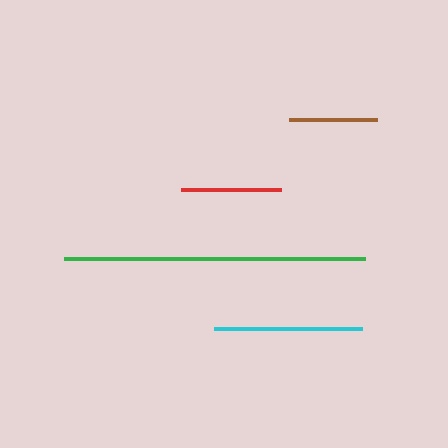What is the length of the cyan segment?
The cyan segment is approximately 149 pixels long.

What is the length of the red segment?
The red segment is approximately 100 pixels long.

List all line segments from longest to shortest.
From longest to shortest: green, cyan, red, brown.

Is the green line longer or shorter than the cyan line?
The green line is longer than the cyan line.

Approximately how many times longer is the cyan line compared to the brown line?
The cyan line is approximately 1.7 times the length of the brown line.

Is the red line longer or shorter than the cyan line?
The cyan line is longer than the red line.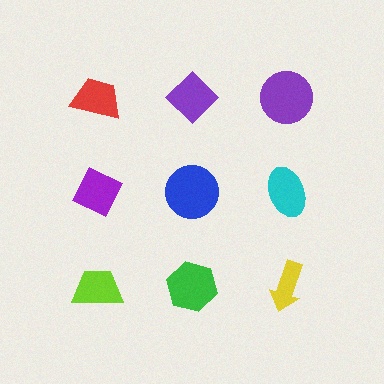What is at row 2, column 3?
A cyan ellipse.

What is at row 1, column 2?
A purple diamond.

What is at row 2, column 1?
A purple diamond.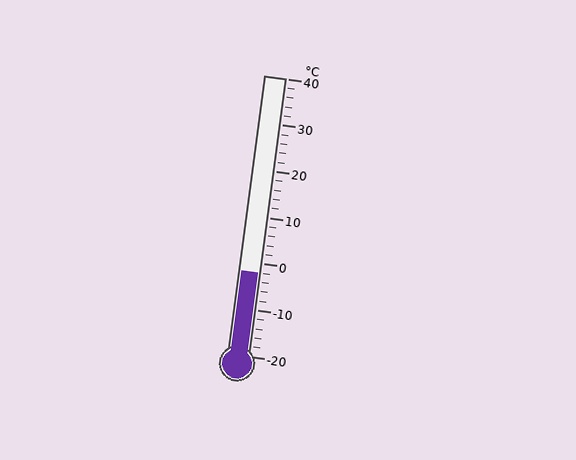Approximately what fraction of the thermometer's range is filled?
The thermometer is filled to approximately 30% of its range.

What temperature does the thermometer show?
The thermometer shows approximately -2°C.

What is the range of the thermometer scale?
The thermometer scale ranges from -20°C to 40°C.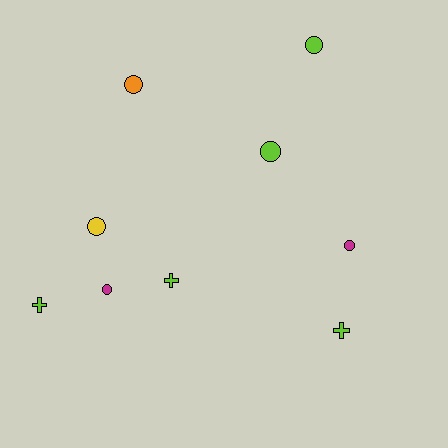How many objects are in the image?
There are 9 objects.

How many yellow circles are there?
There is 1 yellow circle.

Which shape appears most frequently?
Circle, with 6 objects.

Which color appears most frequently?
Lime, with 5 objects.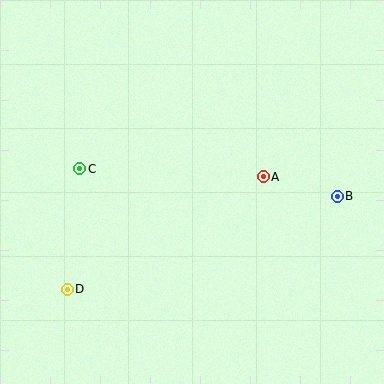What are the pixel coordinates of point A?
Point A is at (263, 177).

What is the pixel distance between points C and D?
The distance between C and D is 121 pixels.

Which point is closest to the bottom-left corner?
Point D is closest to the bottom-left corner.